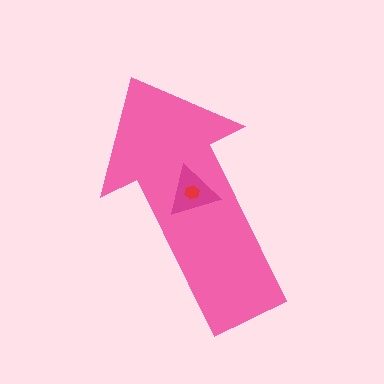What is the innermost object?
The red hexagon.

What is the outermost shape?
The pink arrow.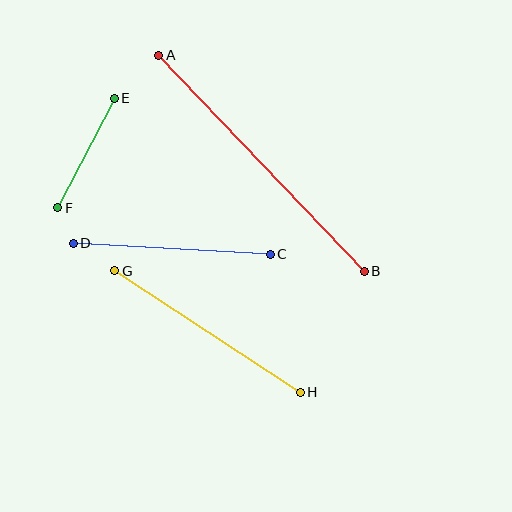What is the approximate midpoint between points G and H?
The midpoint is at approximately (208, 331) pixels.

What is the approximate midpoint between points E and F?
The midpoint is at approximately (86, 153) pixels.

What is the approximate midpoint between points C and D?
The midpoint is at approximately (172, 249) pixels.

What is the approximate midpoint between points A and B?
The midpoint is at approximately (261, 163) pixels.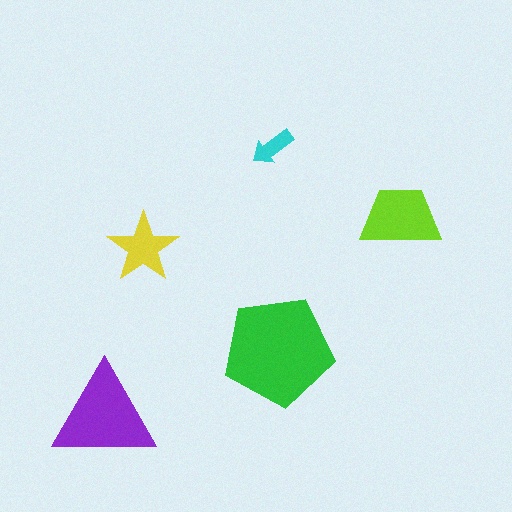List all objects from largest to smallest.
The green pentagon, the purple triangle, the lime trapezoid, the yellow star, the cyan arrow.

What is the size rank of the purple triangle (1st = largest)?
2nd.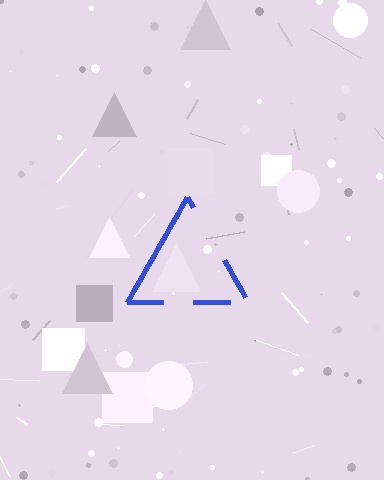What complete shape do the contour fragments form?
The contour fragments form a triangle.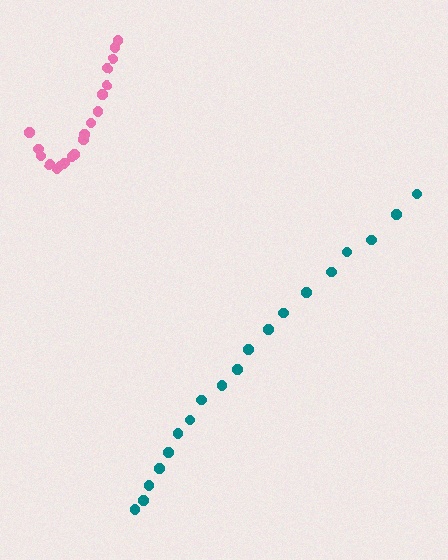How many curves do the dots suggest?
There are 2 distinct paths.